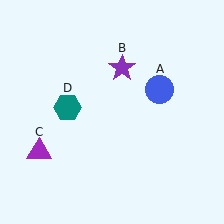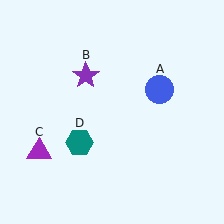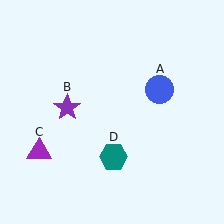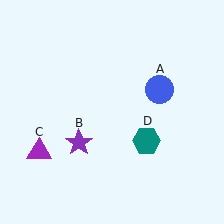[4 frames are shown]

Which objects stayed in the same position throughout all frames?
Blue circle (object A) and purple triangle (object C) remained stationary.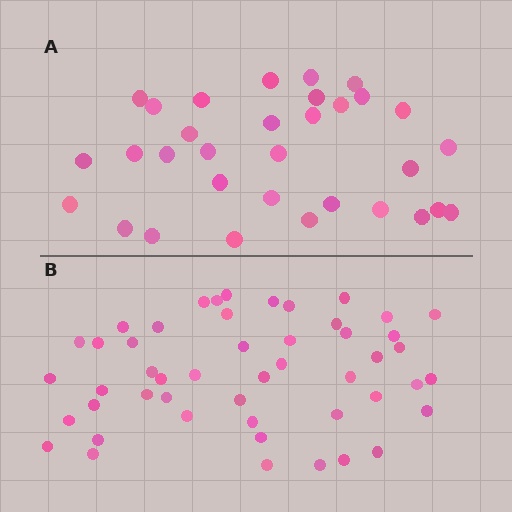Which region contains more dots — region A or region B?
Region B (the bottom region) has more dots.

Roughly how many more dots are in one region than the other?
Region B has approximately 15 more dots than region A.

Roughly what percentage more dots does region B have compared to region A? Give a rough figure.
About 55% more.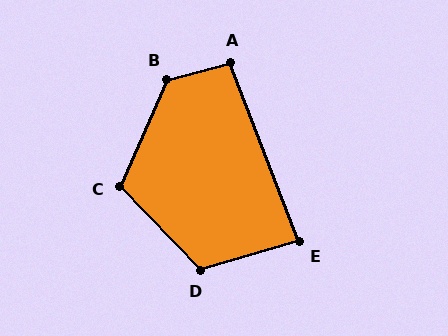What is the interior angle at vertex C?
Approximately 113 degrees (obtuse).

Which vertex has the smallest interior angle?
E, at approximately 85 degrees.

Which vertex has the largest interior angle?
B, at approximately 128 degrees.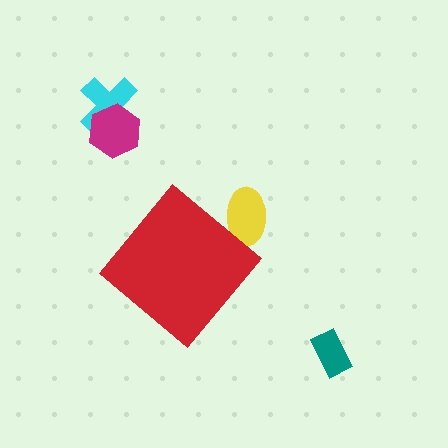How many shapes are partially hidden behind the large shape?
1 shape is partially hidden.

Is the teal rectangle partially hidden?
No, the teal rectangle is fully visible.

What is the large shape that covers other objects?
A red diamond.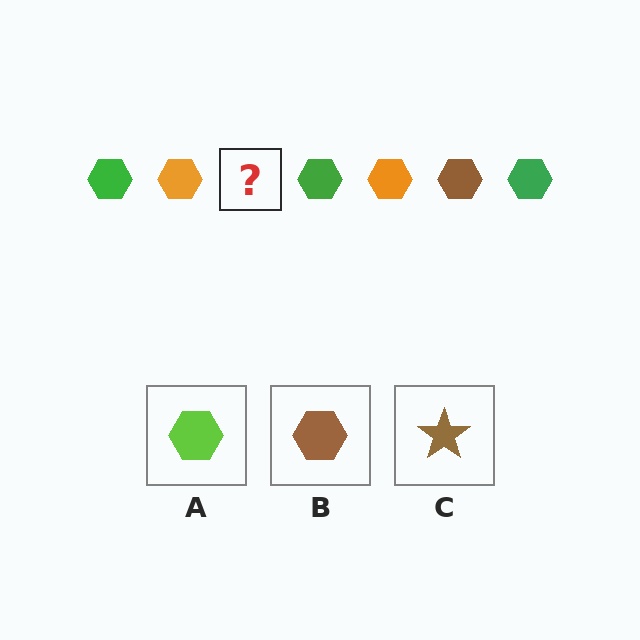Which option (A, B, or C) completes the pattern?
B.